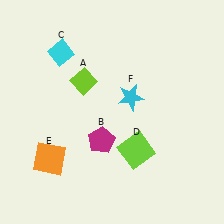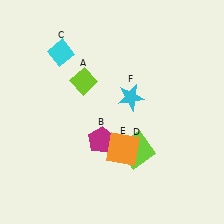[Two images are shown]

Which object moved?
The orange square (E) moved right.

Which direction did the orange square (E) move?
The orange square (E) moved right.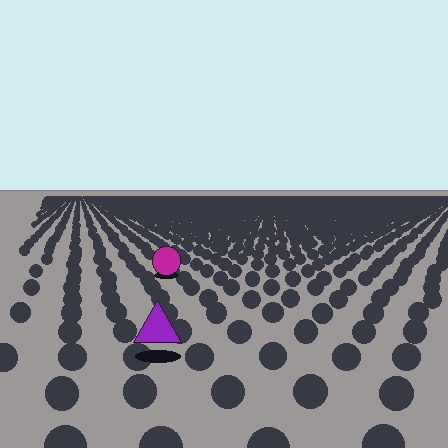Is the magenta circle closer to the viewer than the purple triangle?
No. The purple triangle is closer — you can tell from the texture gradient: the ground texture is coarser near it.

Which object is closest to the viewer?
The purple triangle is closest. The texture marks near it are larger and more spread out.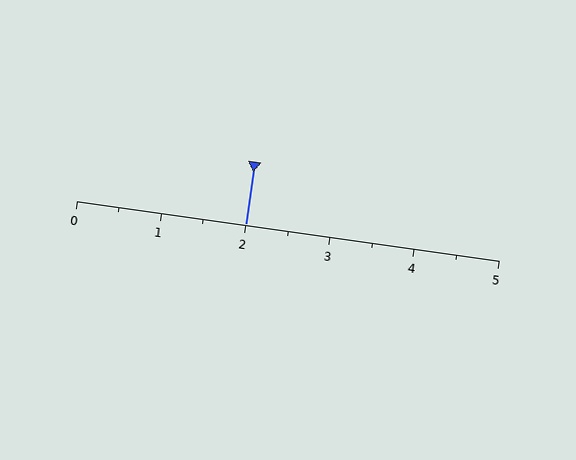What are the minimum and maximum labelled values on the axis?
The axis runs from 0 to 5.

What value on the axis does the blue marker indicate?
The marker indicates approximately 2.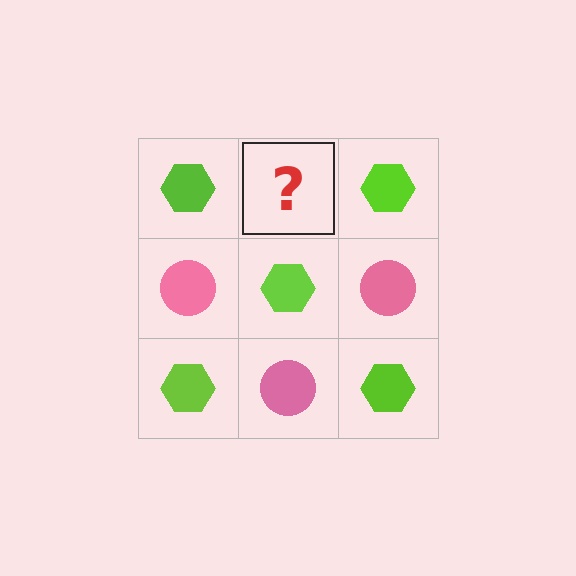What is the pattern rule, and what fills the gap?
The rule is that it alternates lime hexagon and pink circle in a checkerboard pattern. The gap should be filled with a pink circle.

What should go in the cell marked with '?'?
The missing cell should contain a pink circle.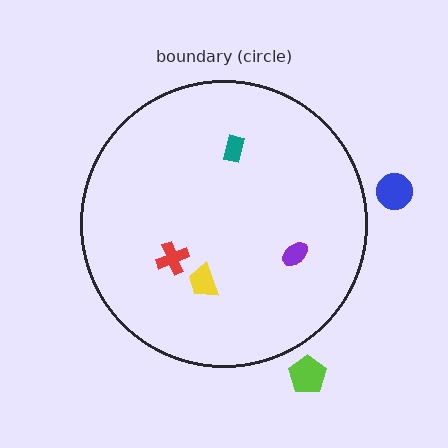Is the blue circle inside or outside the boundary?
Outside.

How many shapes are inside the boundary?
4 inside, 2 outside.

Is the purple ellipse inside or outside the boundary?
Inside.